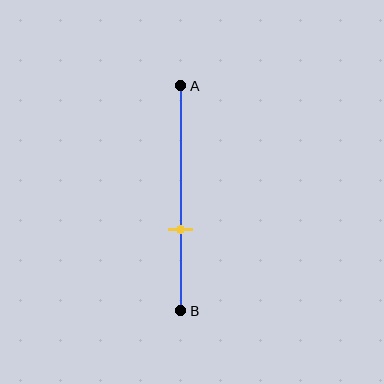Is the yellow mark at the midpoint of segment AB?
No, the mark is at about 65% from A, not at the 50% midpoint.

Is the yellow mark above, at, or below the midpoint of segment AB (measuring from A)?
The yellow mark is below the midpoint of segment AB.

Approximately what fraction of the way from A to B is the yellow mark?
The yellow mark is approximately 65% of the way from A to B.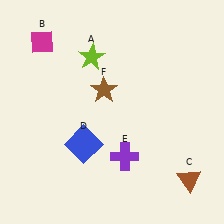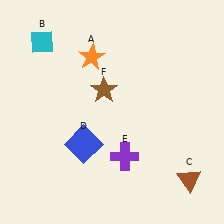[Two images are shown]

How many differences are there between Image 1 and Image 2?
There are 2 differences between the two images.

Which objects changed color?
A changed from lime to orange. B changed from magenta to cyan.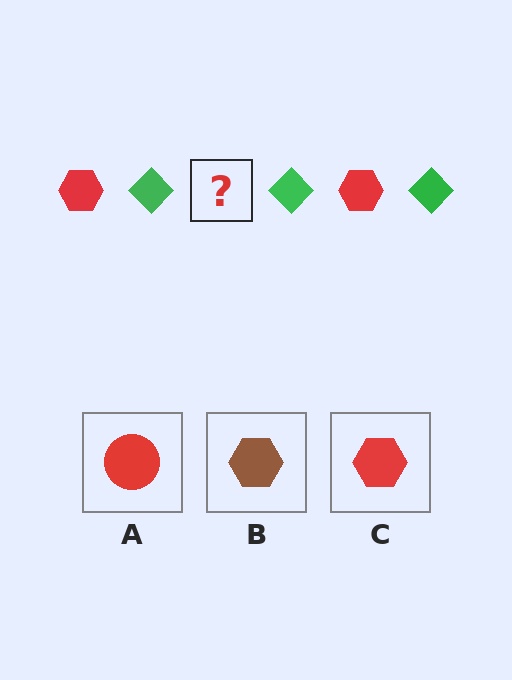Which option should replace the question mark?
Option C.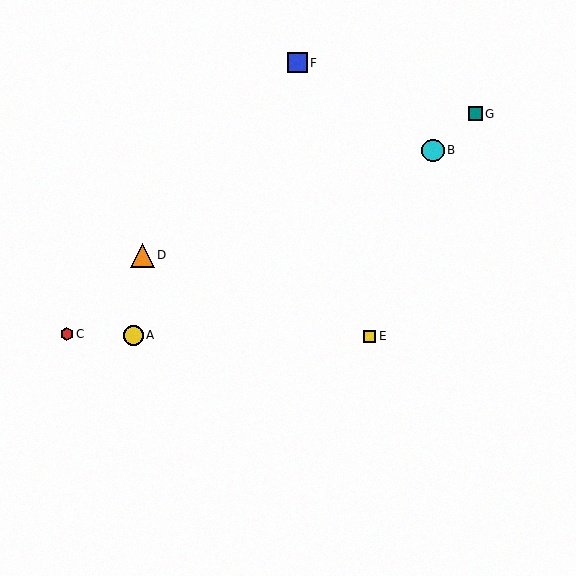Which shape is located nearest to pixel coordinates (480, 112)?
The teal square (labeled G) at (475, 114) is nearest to that location.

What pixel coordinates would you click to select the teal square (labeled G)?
Click at (475, 114) to select the teal square G.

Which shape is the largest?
The orange triangle (labeled D) is the largest.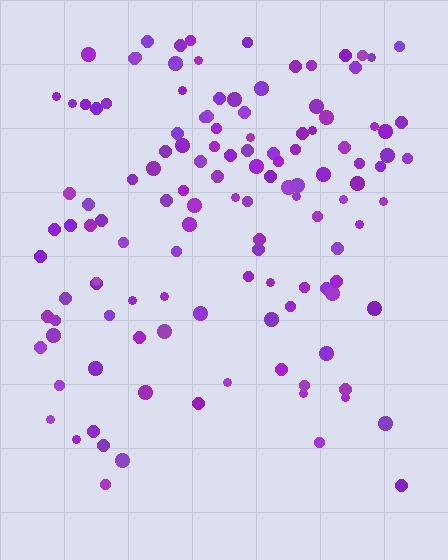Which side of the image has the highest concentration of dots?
The top.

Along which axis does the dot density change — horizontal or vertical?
Vertical.